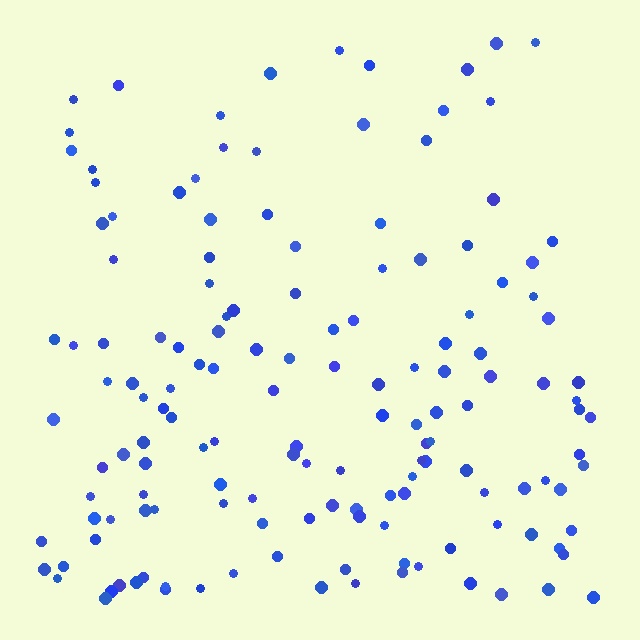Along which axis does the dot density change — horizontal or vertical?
Vertical.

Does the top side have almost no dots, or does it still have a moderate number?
Still a moderate number, just noticeably fewer than the bottom.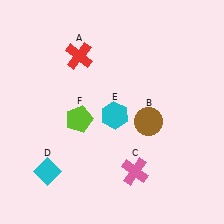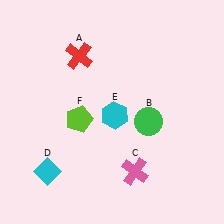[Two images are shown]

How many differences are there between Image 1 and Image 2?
There is 1 difference between the two images.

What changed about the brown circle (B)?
In Image 1, B is brown. In Image 2, it changed to green.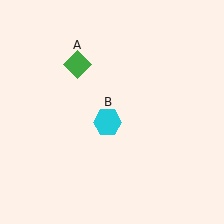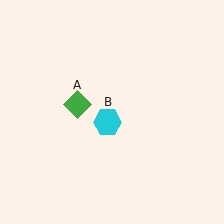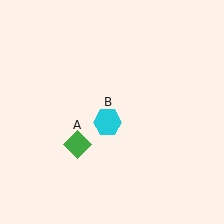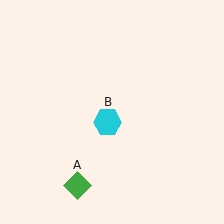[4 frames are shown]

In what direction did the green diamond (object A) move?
The green diamond (object A) moved down.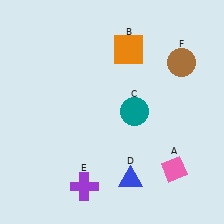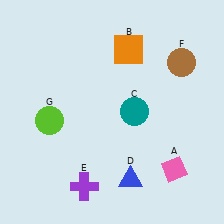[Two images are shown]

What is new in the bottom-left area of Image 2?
A lime circle (G) was added in the bottom-left area of Image 2.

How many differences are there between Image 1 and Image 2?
There is 1 difference between the two images.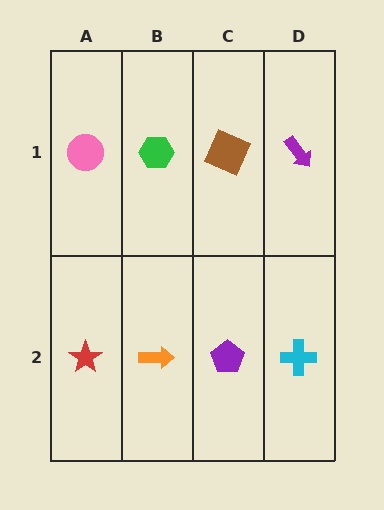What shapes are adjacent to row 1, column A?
A red star (row 2, column A), a green hexagon (row 1, column B).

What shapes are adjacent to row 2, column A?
A pink circle (row 1, column A), an orange arrow (row 2, column B).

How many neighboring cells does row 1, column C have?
3.